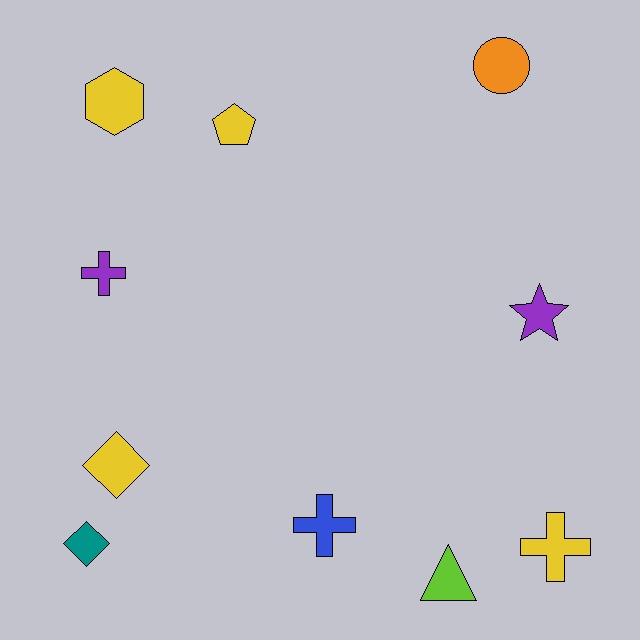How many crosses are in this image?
There are 3 crosses.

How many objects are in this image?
There are 10 objects.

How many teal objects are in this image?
There is 1 teal object.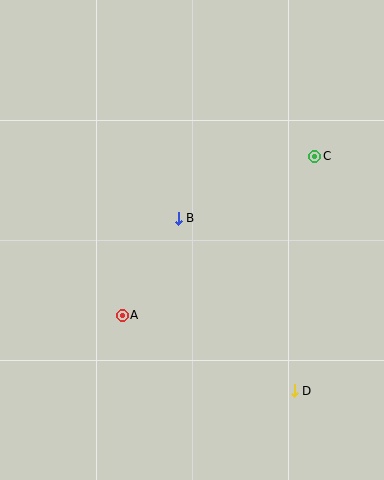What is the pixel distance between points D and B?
The distance between D and B is 207 pixels.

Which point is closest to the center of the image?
Point B at (178, 218) is closest to the center.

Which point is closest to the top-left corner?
Point B is closest to the top-left corner.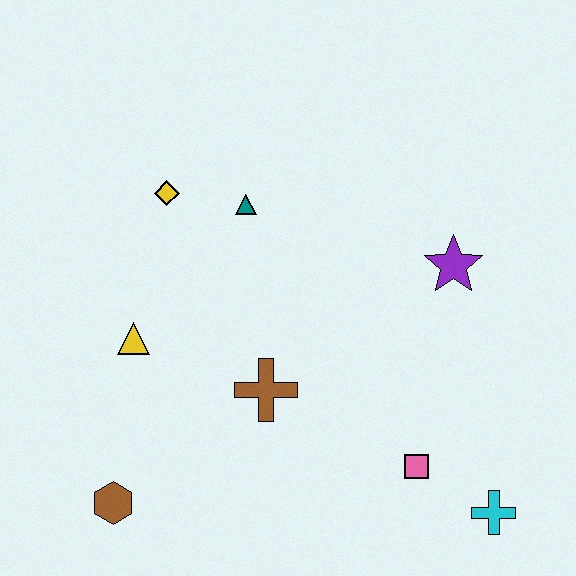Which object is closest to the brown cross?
The yellow triangle is closest to the brown cross.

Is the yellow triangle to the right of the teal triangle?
No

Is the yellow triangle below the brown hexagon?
No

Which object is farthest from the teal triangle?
The cyan cross is farthest from the teal triangle.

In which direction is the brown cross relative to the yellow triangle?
The brown cross is to the right of the yellow triangle.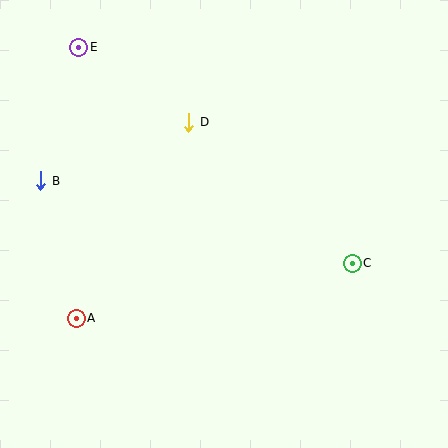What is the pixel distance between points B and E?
The distance between B and E is 139 pixels.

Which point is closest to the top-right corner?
Point C is closest to the top-right corner.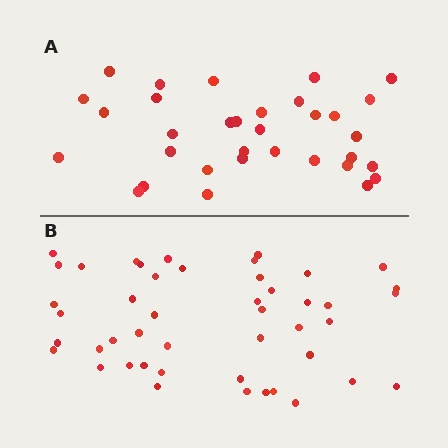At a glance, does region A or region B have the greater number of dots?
Region B (the bottom region) has more dots.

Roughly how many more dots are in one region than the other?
Region B has approximately 15 more dots than region A.